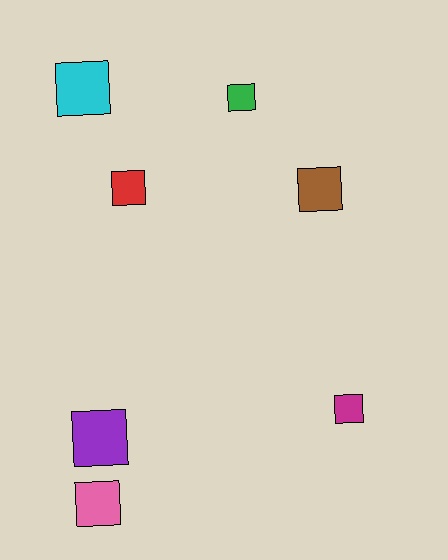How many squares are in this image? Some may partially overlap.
There are 7 squares.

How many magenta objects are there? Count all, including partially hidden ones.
There is 1 magenta object.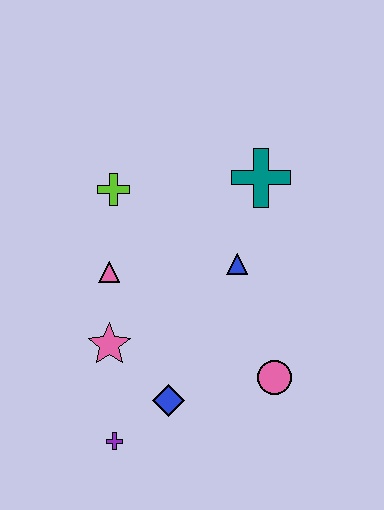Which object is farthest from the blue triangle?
The purple cross is farthest from the blue triangle.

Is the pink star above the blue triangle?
No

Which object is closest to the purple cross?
The blue diamond is closest to the purple cross.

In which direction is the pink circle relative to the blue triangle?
The pink circle is below the blue triangle.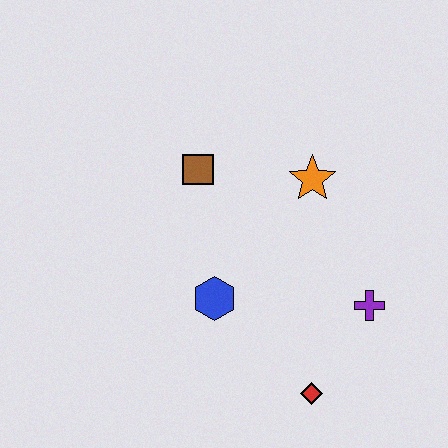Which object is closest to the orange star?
The brown square is closest to the orange star.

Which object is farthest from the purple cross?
The brown square is farthest from the purple cross.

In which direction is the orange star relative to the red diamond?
The orange star is above the red diamond.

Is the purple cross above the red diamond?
Yes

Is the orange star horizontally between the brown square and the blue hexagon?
No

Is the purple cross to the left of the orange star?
No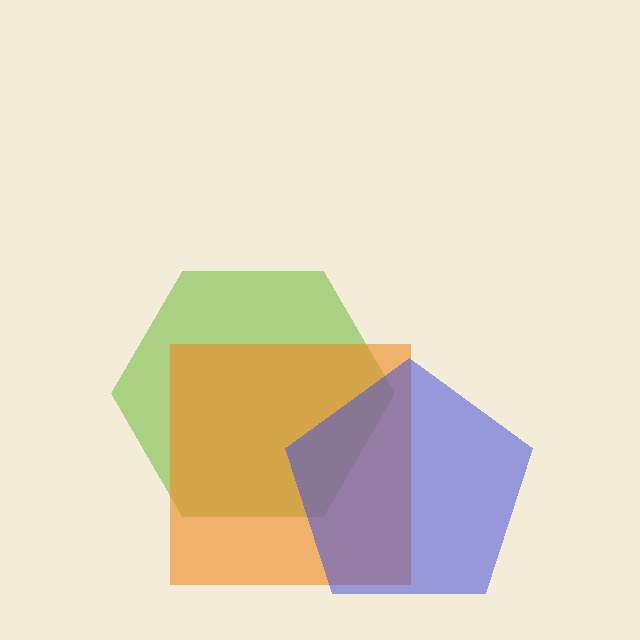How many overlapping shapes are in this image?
There are 3 overlapping shapes in the image.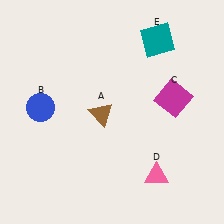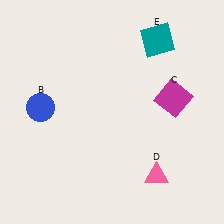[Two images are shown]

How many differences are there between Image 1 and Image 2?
There is 1 difference between the two images.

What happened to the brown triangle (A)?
The brown triangle (A) was removed in Image 2. It was in the bottom-left area of Image 1.